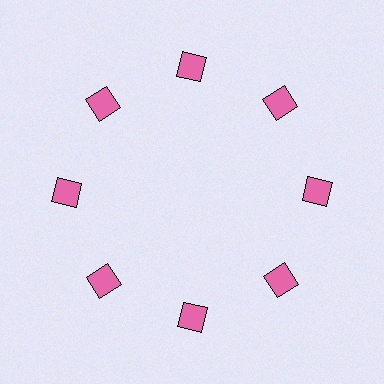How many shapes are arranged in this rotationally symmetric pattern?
There are 8 shapes, arranged in 8 groups of 1.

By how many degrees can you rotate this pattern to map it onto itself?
The pattern maps onto itself every 45 degrees of rotation.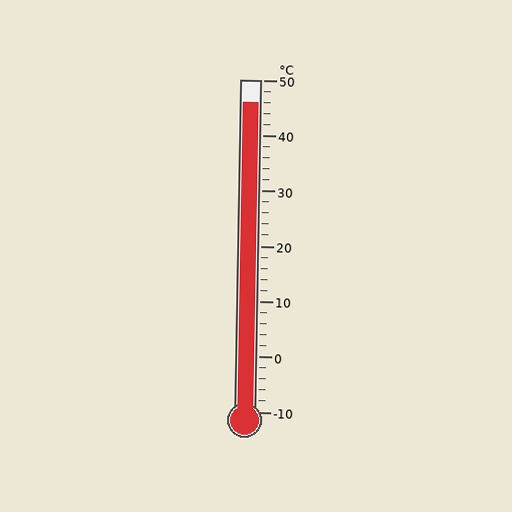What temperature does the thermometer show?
The thermometer shows approximately 46°C.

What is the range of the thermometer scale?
The thermometer scale ranges from -10°C to 50°C.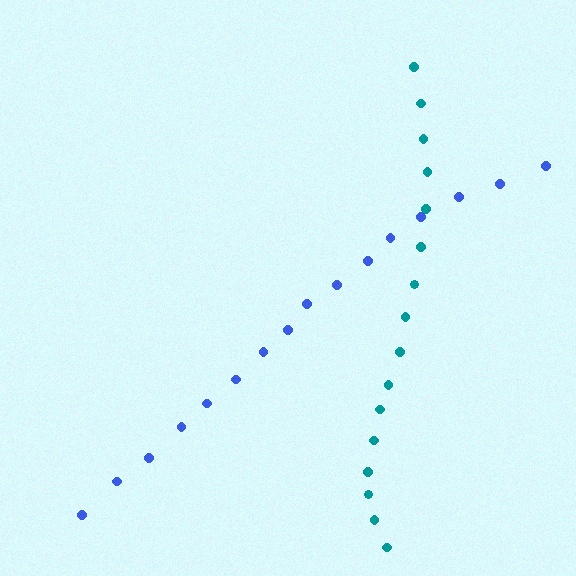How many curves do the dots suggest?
There are 2 distinct paths.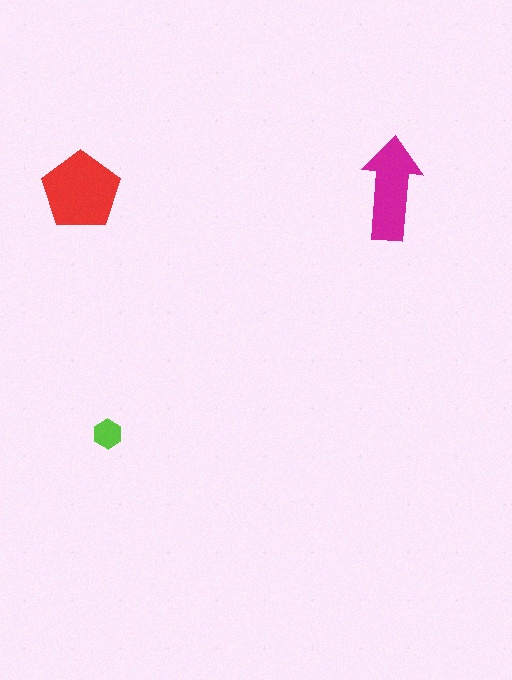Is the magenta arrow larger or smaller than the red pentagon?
Smaller.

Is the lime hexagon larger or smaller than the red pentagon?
Smaller.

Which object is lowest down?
The lime hexagon is bottommost.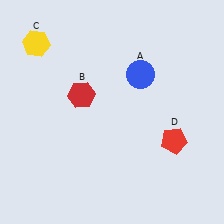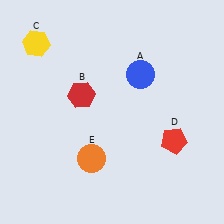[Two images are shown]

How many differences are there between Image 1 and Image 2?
There is 1 difference between the two images.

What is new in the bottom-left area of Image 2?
An orange circle (E) was added in the bottom-left area of Image 2.